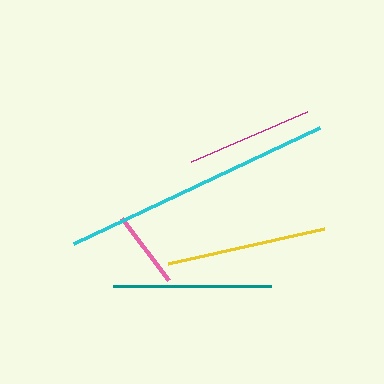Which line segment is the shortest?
The pink line is the shortest at approximately 78 pixels.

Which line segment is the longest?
The cyan line is the longest at approximately 271 pixels.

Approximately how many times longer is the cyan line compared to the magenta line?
The cyan line is approximately 2.1 times the length of the magenta line.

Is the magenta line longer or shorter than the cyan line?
The cyan line is longer than the magenta line.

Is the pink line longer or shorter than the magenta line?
The magenta line is longer than the pink line.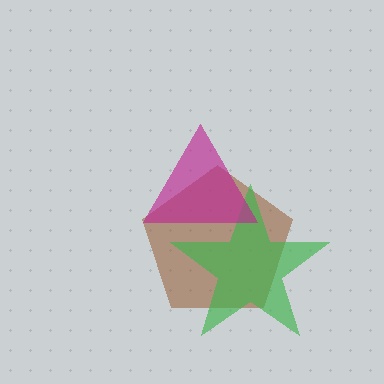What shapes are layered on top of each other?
The layered shapes are: a brown pentagon, a green star, a magenta triangle.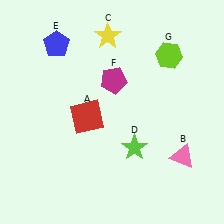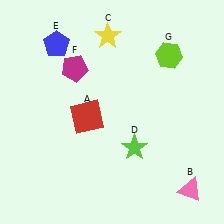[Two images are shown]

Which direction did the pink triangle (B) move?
The pink triangle (B) moved down.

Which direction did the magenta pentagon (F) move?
The magenta pentagon (F) moved left.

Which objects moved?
The objects that moved are: the pink triangle (B), the magenta pentagon (F).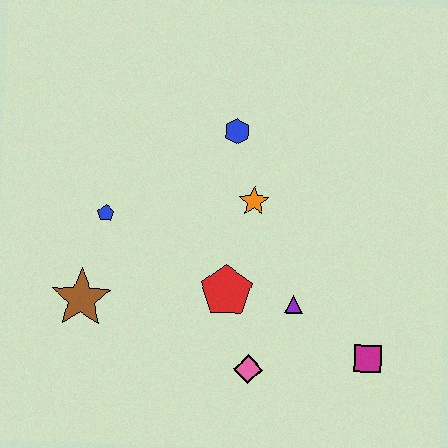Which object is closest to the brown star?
The blue pentagon is closest to the brown star.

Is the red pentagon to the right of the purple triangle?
No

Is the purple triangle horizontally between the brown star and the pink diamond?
No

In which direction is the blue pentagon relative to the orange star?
The blue pentagon is to the left of the orange star.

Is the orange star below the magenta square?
No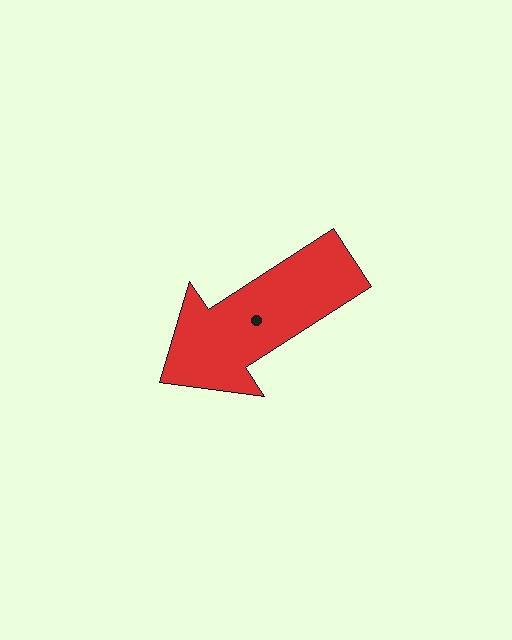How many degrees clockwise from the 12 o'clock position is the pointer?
Approximately 237 degrees.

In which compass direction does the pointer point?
Southwest.